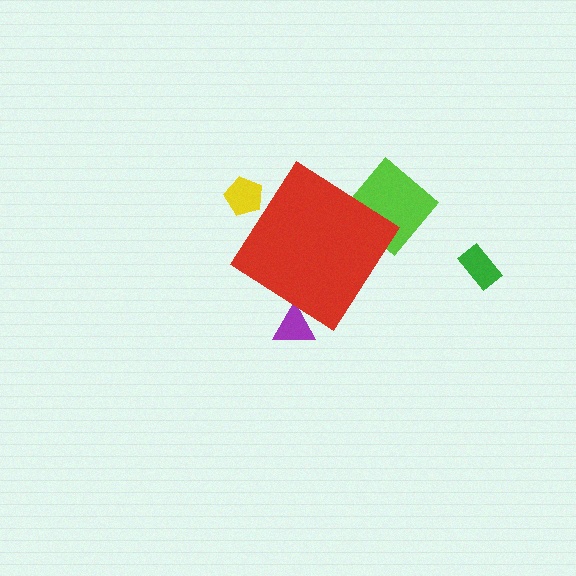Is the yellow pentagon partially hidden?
Yes, the yellow pentagon is partially hidden behind the red diamond.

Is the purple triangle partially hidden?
Yes, the purple triangle is partially hidden behind the red diamond.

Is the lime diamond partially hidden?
Yes, the lime diamond is partially hidden behind the red diamond.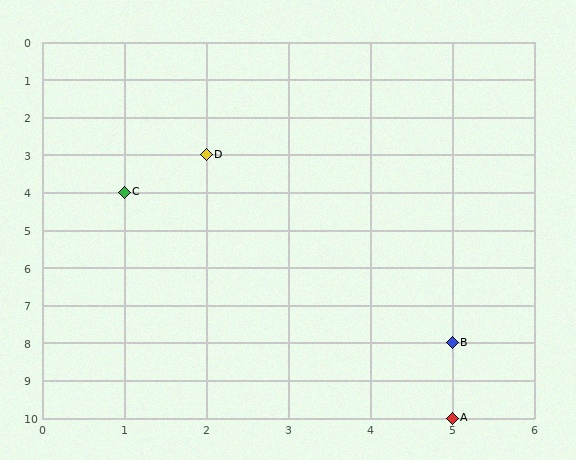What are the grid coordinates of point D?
Point D is at grid coordinates (2, 3).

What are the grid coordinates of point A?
Point A is at grid coordinates (5, 10).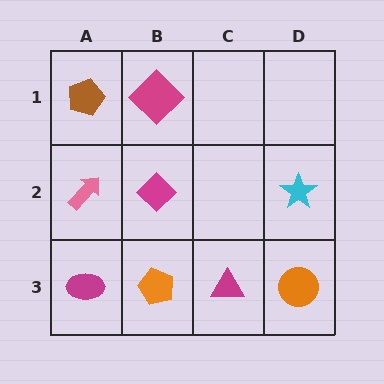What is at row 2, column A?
A pink arrow.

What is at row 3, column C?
A magenta triangle.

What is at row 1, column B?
A magenta diamond.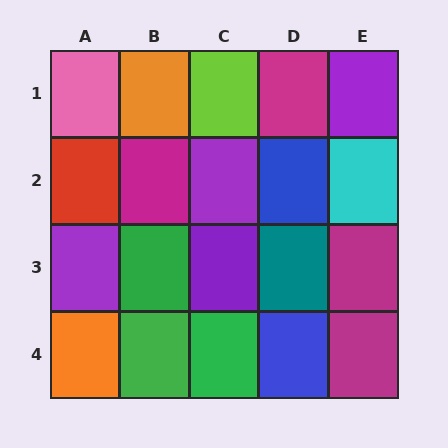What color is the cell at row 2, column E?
Cyan.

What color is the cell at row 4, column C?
Green.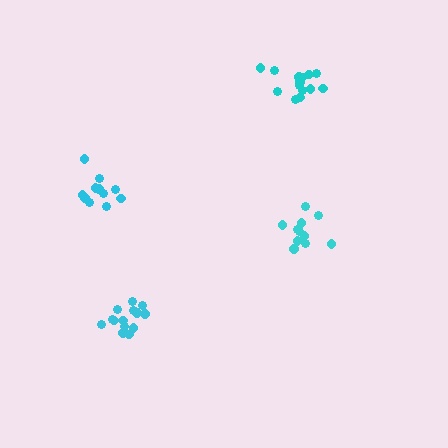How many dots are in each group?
Group 1: 11 dots, Group 2: 11 dots, Group 3: 14 dots, Group 4: 14 dots (50 total).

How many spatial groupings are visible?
There are 4 spatial groupings.